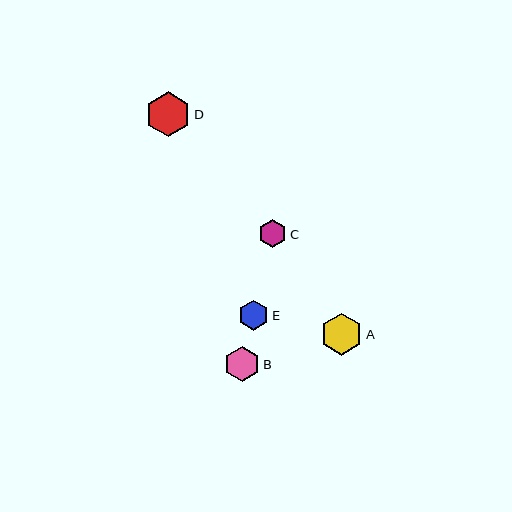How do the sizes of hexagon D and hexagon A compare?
Hexagon D and hexagon A are approximately the same size.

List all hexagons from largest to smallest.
From largest to smallest: D, A, B, E, C.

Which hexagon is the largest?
Hexagon D is the largest with a size of approximately 45 pixels.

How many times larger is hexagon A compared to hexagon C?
Hexagon A is approximately 1.5 times the size of hexagon C.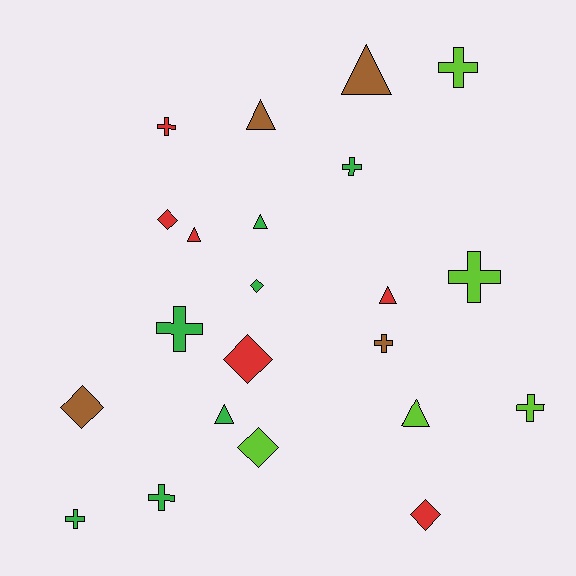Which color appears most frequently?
Green, with 7 objects.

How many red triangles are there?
There are 2 red triangles.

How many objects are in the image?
There are 22 objects.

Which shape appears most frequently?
Cross, with 9 objects.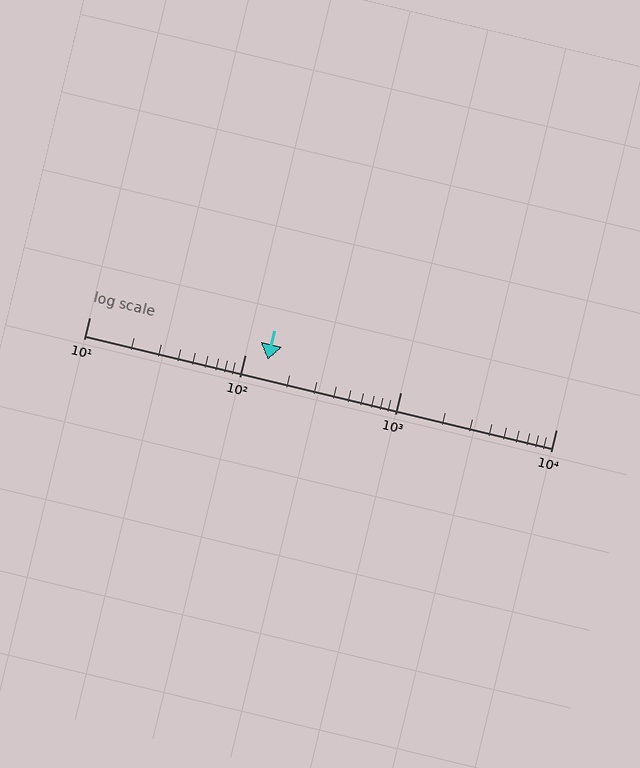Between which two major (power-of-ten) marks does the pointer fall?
The pointer is between 100 and 1000.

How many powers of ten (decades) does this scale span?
The scale spans 3 decades, from 10 to 10000.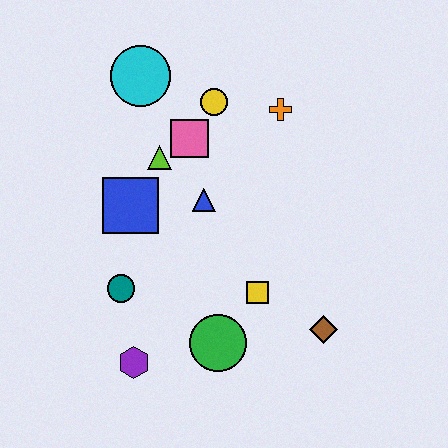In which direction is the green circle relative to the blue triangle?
The green circle is below the blue triangle.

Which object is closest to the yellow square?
The green circle is closest to the yellow square.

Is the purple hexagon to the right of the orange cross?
No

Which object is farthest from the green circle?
The cyan circle is farthest from the green circle.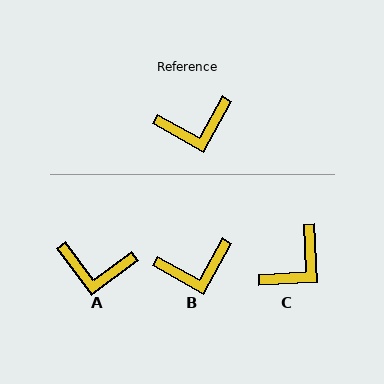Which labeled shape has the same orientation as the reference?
B.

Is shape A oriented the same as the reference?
No, it is off by about 24 degrees.